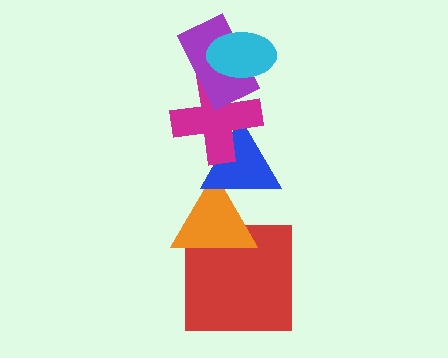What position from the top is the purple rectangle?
The purple rectangle is 2nd from the top.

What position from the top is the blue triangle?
The blue triangle is 4th from the top.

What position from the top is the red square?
The red square is 6th from the top.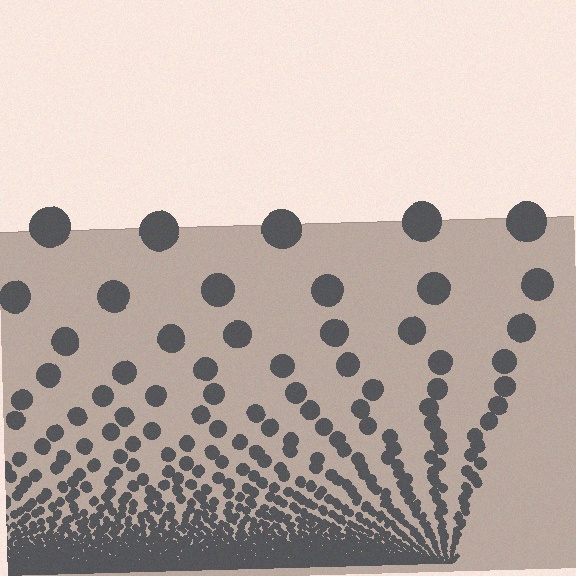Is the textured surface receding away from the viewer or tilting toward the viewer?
The surface appears to tilt toward the viewer. Texture elements get larger and sparser toward the top.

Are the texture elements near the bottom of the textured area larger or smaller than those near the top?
Smaller. The gradient is inverted — elements near the bottom are smaller and denser.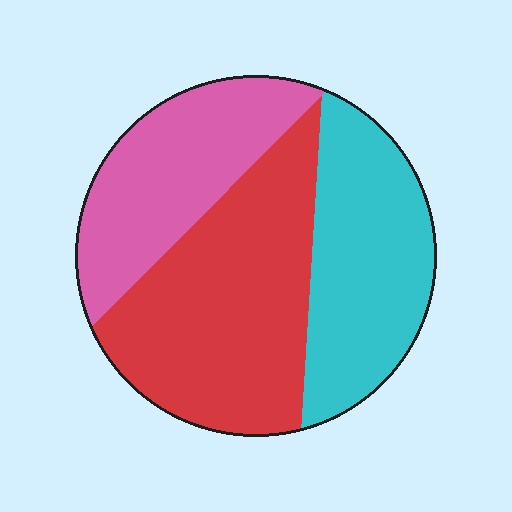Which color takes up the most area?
Red, at roughly 40%.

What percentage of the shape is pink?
Pink takes up about one quarter (1/4) of the shape.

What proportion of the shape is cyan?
Cyan takes up about one third (1/3) of the shape.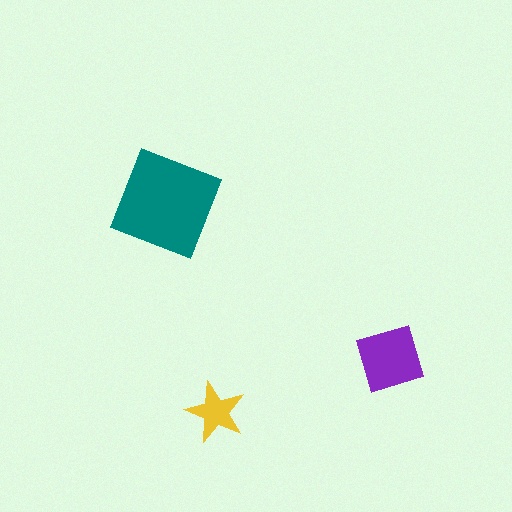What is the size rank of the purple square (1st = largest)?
2nd.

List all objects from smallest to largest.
The yellow star, the purple square, the teal diamond.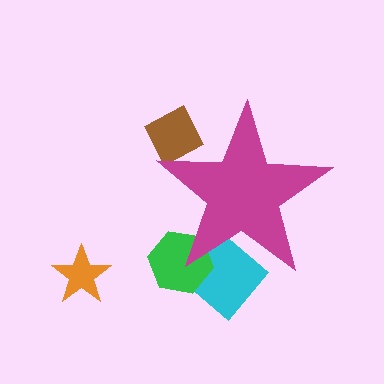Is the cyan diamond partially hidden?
Yes, the cyan diamond is partially hidden behind the magenta star.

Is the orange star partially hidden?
No, the orange star is fully visible.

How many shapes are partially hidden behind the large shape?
3 shapes are partially hidden.